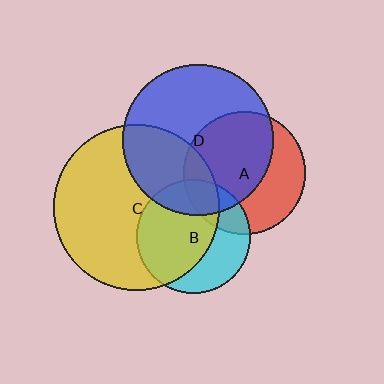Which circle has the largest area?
Circle C (yellow).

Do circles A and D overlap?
Yes.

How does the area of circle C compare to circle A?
Approximately 1.8 times.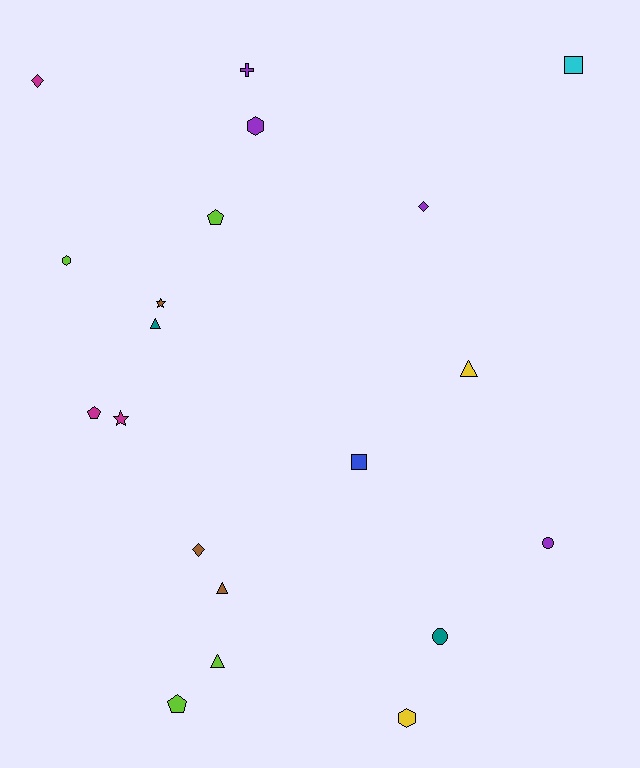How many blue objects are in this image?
There is 1 blue object.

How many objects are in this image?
There are 20 objects.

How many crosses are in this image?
There is 1 cross.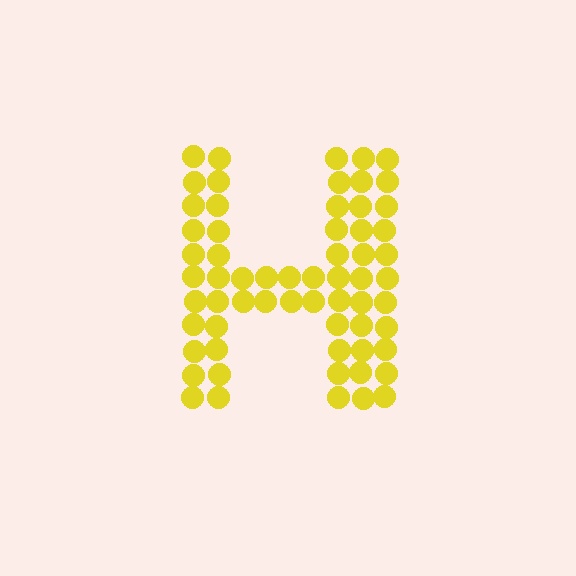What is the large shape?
The large shape is the letter H.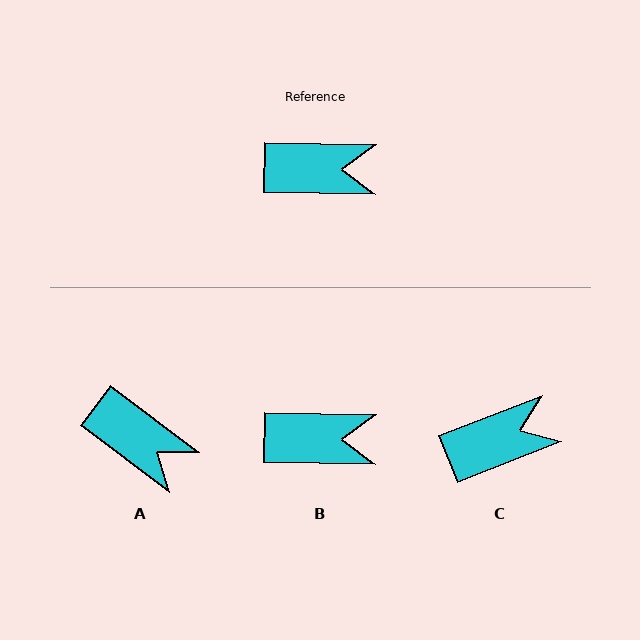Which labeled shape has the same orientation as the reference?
B.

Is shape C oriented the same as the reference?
No, it is off by about 23 degrees.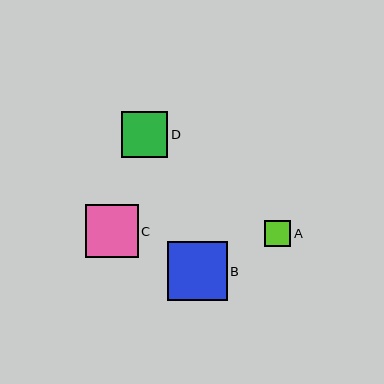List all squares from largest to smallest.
From largest to smallest: B, C, D, A.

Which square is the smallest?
Square A is the smallest with a size of approximately 26 pixels.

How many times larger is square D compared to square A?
Square D is approximately 1.8 times the size of square A.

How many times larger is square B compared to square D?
Square B is approximately 1.3 times the size of square D.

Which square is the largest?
Square B is the largest with a size of approximately 60 pixels.